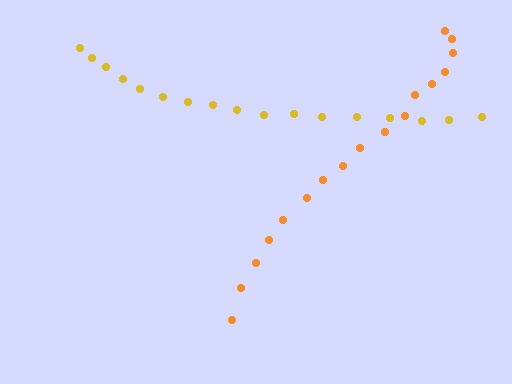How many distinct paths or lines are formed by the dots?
There are 2 distinct paths.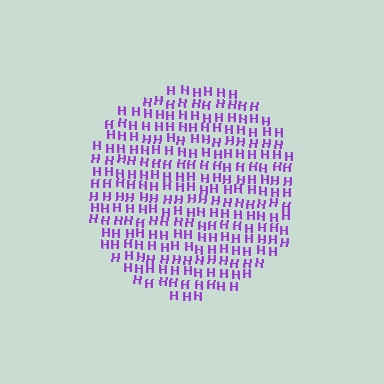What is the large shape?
The large shape is a circle.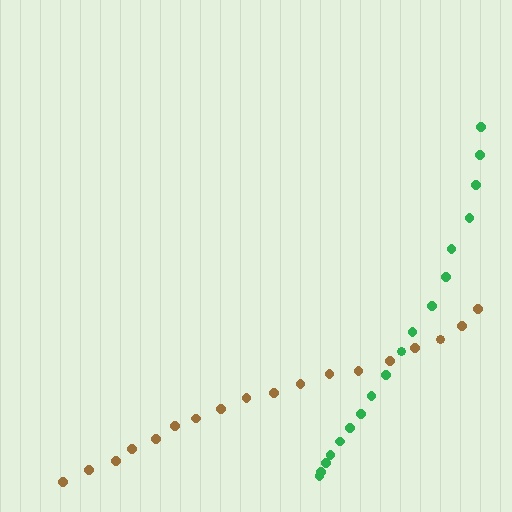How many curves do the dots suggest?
There are 2 distinct paths.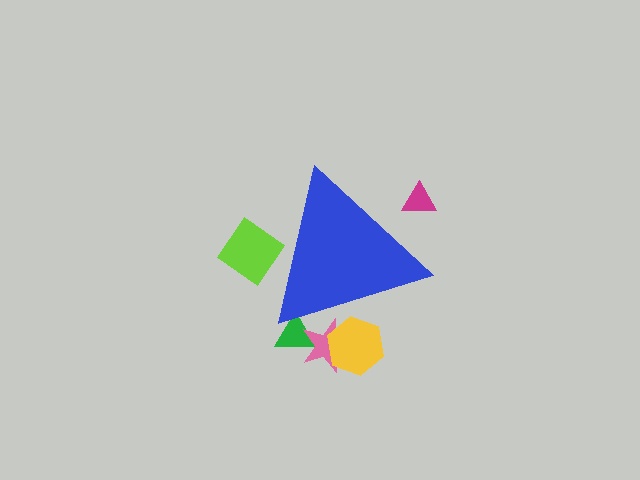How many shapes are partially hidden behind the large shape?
5 shapes are partially hidden.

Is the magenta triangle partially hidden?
Yes, the magenta triangle is partially hidden behind the blue triangle.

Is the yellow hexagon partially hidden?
Yes, the yellow hexagon is partially hidden behind the blue triangle.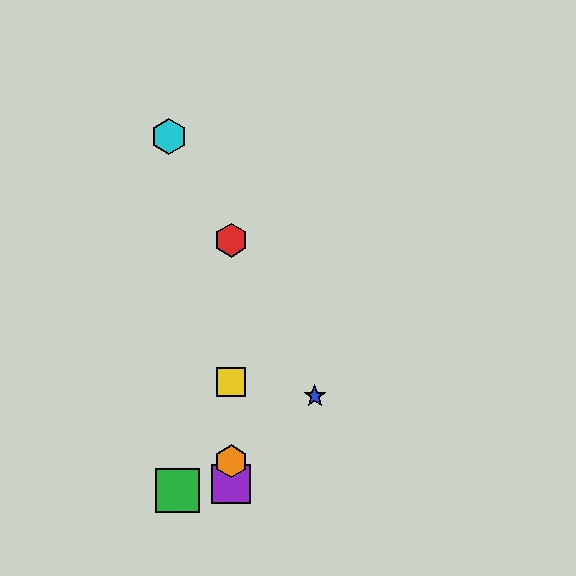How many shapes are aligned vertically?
4 shapes (the red hexagon, the yellow square, the purple square, the orange hexagon) are aligned vertically.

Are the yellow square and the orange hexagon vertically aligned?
Yes, both are at x≈231.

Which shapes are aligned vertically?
The red hexagon, the yellow square, the purple square, the orange hexagon are aligned vertically.